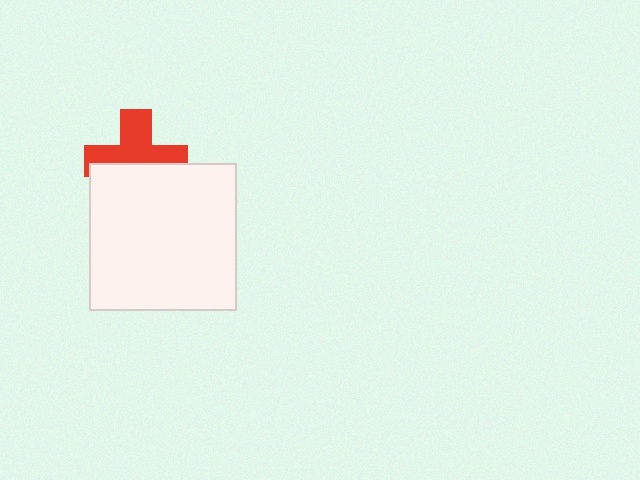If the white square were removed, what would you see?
You would see the complete red cross.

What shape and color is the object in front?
The object in front is a white square.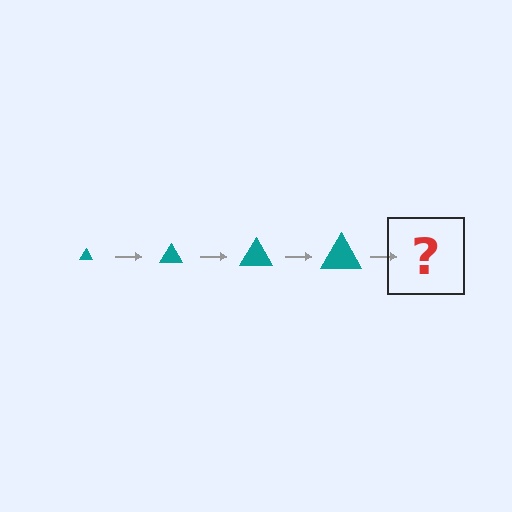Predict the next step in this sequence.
The next step is a teal triangle, larger than the previous one.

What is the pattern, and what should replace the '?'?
The pattern is that the triangle gets progressively larger each step. The '?' should be a teal triangle, larger than the previous one.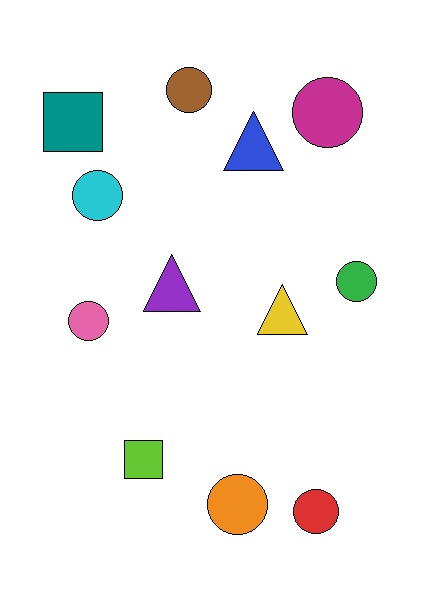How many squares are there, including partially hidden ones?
There are 2 squares.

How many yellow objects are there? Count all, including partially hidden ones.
There is 1 yellow object.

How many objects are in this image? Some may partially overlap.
There are 12 objects.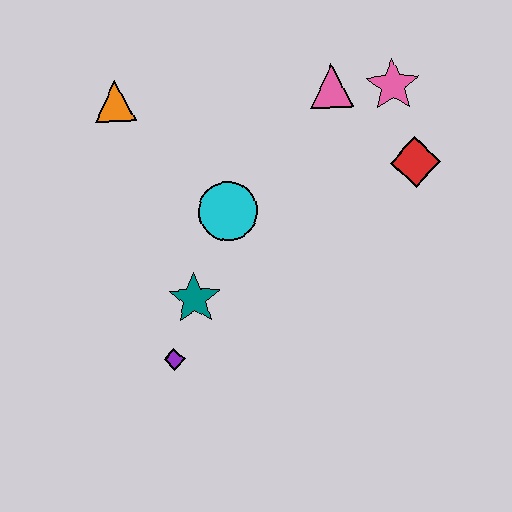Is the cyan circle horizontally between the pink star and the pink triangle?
No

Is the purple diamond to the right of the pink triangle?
No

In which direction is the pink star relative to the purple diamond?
The pink star is above the purple diamond.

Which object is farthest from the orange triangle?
The red diamond is farthest from the orange triangle.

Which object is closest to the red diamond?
The pink star is closest to the red diamond.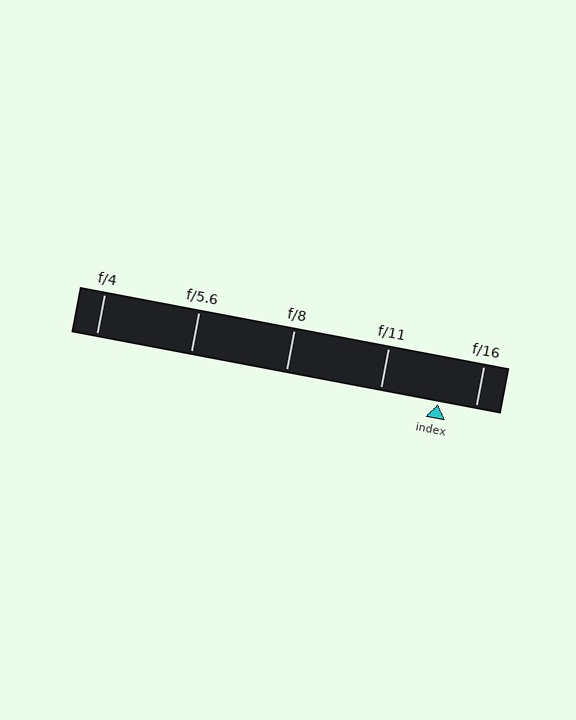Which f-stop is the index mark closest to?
The index mark is closest to f/16.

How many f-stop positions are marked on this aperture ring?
There are 5 f-stop positions marked.